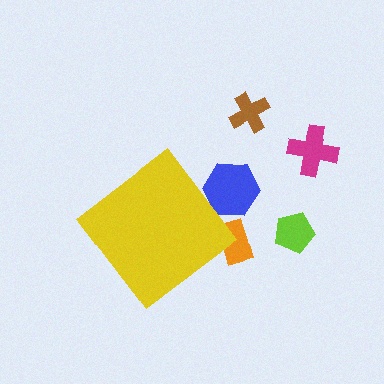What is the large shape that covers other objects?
A yellow diamond.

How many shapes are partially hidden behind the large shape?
2 shapes are partially hidden.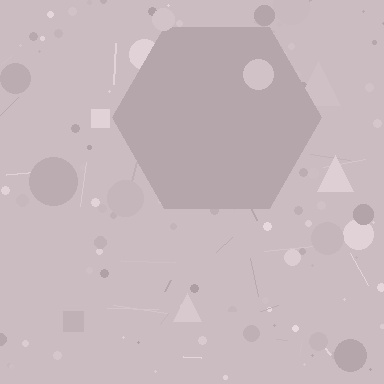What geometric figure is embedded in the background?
A hexagon is embedded in the background.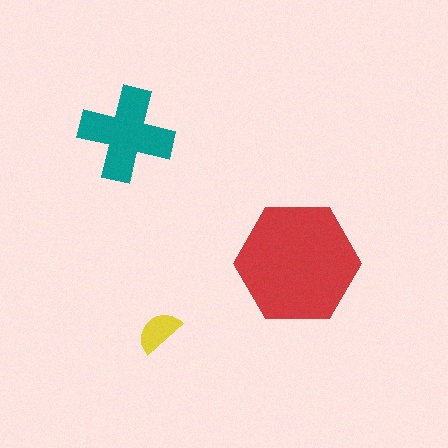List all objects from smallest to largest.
The yellow semicircle, the teal cross, the red hexagon.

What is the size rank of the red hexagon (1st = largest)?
1st.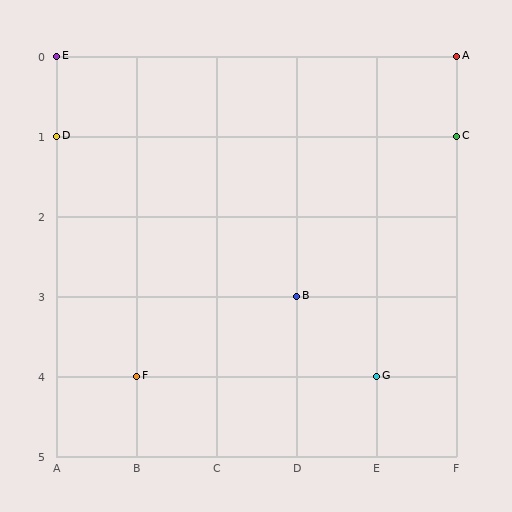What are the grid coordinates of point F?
Point F is at grid coordinates (B, 4).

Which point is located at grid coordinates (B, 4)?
Point F is at (B, 4).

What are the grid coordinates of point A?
Point A is at grid coordinates (F, 0).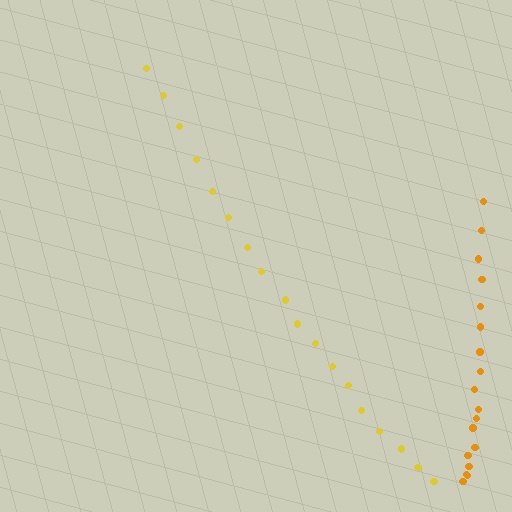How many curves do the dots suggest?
There are 2 distinct paths.